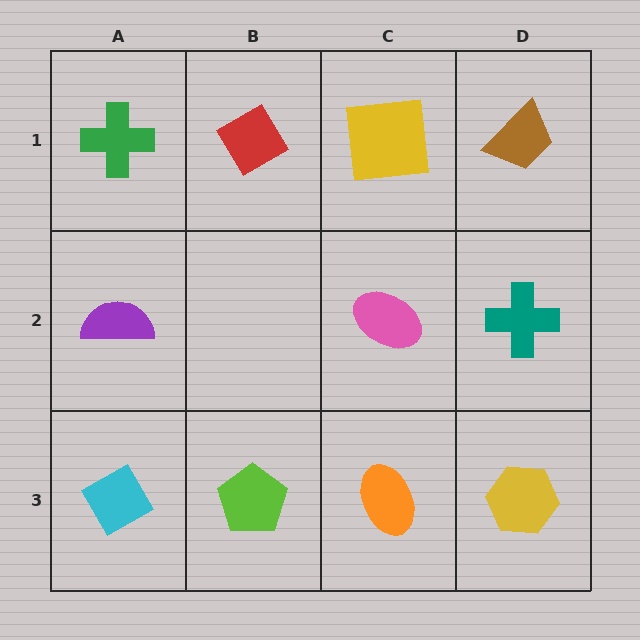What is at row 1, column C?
A yellow square.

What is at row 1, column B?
A red diamond.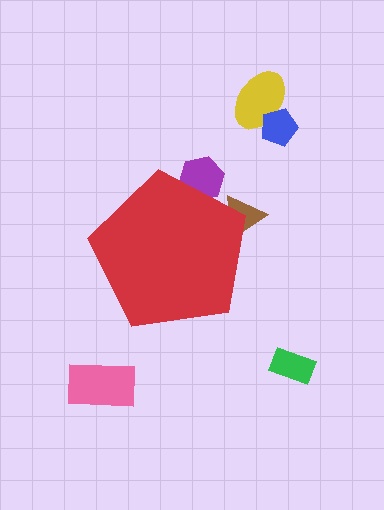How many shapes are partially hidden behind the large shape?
2 shapes are partially hidden.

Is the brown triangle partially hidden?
Yes, the brown triangle is partially hidden behind the red pentagon.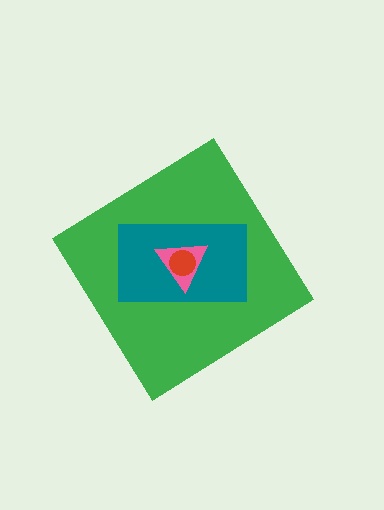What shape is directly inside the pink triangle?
The red circle.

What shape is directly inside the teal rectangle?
The pink triangle.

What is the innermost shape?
The red circle.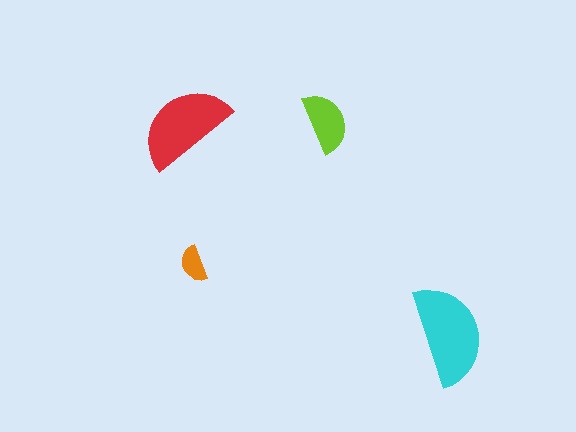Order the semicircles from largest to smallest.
the cyan one, the red one, the lime one, the orange one.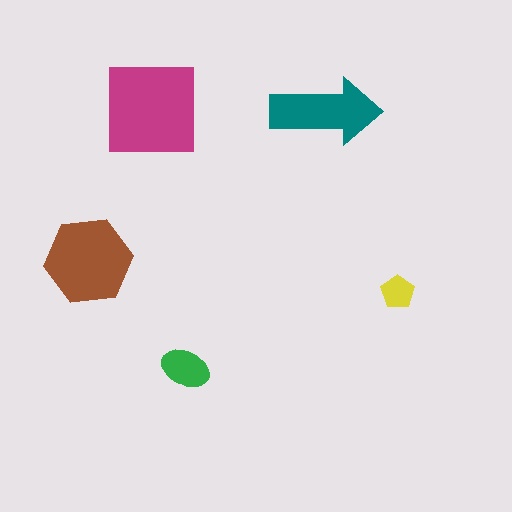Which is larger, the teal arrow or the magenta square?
The magenta square.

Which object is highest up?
The magenta square is topmost.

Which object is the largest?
The magenta square.